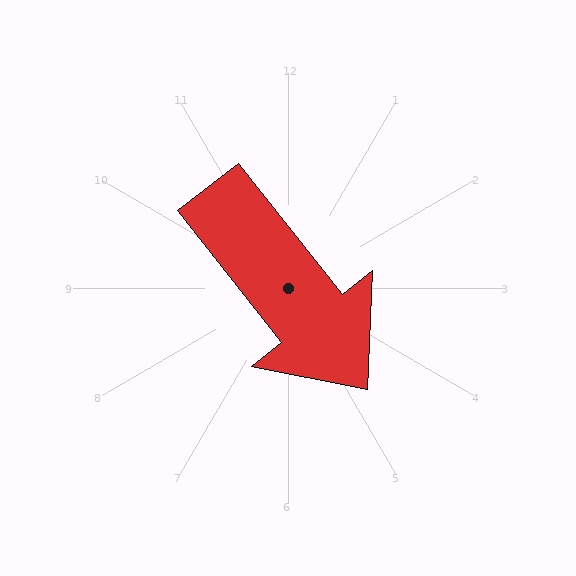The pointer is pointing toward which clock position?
Roughly 5 o'clock.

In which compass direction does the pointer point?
Southeast.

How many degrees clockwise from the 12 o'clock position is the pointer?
Approximately 142 degrees.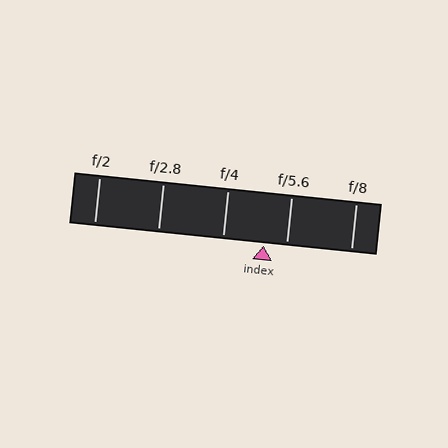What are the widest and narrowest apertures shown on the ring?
The widest aperture shown is f/2 and the narrowest is f/8.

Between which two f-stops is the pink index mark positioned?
The index mark is between f/4 and f/5.6.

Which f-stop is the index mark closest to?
The index mark is closest to f/5.6.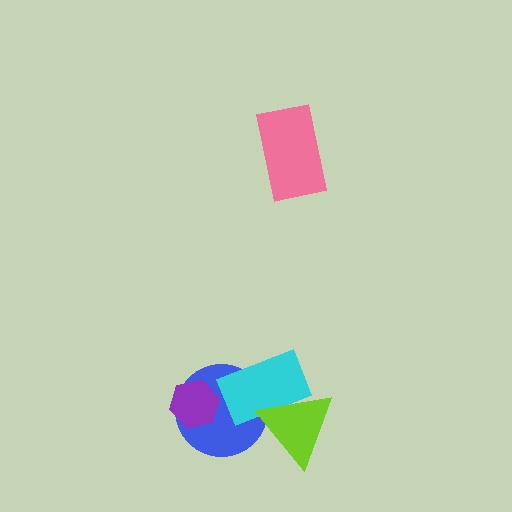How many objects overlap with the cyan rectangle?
2 objects overlap with the cyan rectangle.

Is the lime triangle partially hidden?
No, no other shape covers it.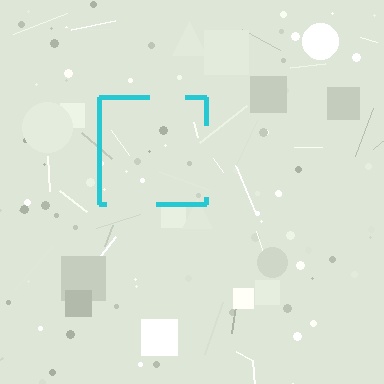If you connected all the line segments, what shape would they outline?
They would outline a square.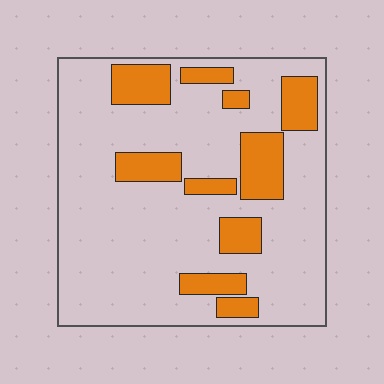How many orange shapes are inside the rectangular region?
10.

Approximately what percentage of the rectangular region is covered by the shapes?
Approximately 20%.